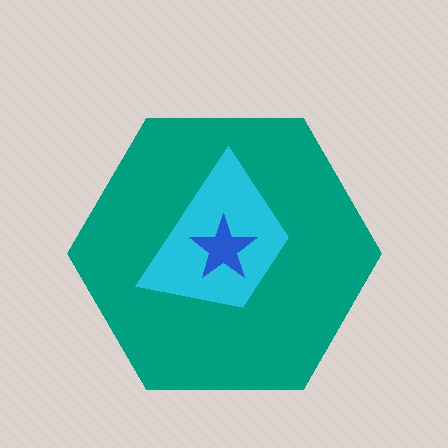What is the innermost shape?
The blue star.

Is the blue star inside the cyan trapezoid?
Yes.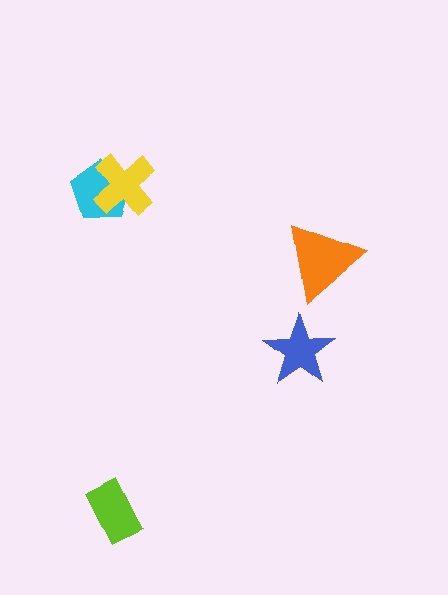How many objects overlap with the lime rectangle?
0 objects overlap with the lime rectangle.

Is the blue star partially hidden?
No, no other shape covers it.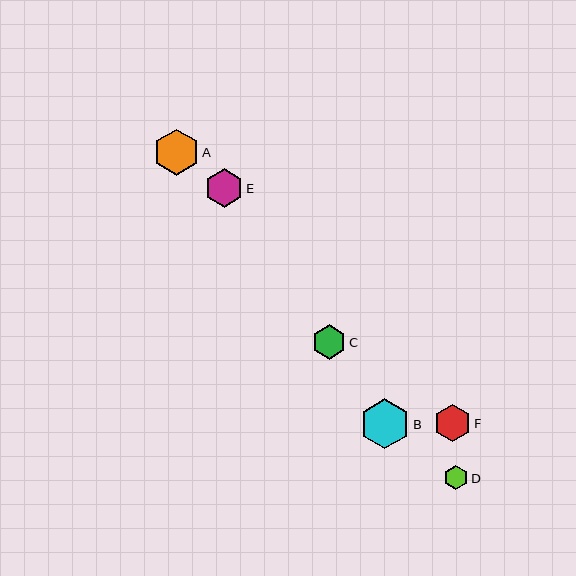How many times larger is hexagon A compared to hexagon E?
Hexagon A is approximately 1.2 times the size of hexagon E.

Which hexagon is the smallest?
Hexagon D is the smallest with a size of approximately 23 pixels.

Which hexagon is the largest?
Hexagon B is the largest with a size of approximately 50 pixels.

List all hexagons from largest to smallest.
From largest to smallest: B, A, E, F, C, D.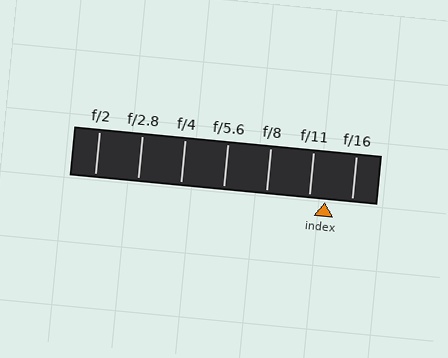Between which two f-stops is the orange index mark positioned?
The index mark is between f/11 and f/16.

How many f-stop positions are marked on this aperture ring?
There are 7 f-stop positions marked.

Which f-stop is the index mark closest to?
The index mark is closest to f/11.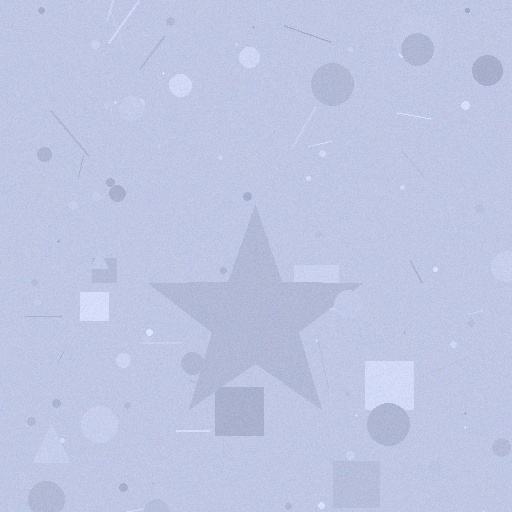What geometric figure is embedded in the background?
A star is embedded in the background.